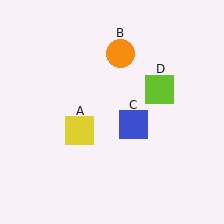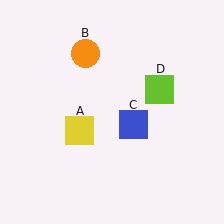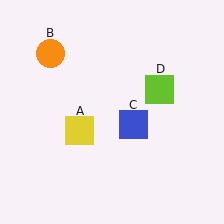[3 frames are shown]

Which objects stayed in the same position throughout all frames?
Yellow square (object A) and blue square (object C) and lime square (object D) remained stationary.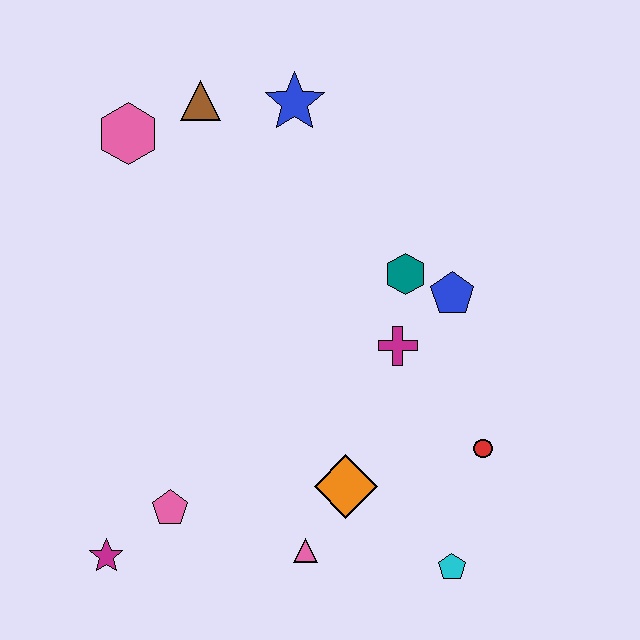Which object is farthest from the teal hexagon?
The magenta star is farthest from the teal hexagon.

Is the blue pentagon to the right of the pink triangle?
Yes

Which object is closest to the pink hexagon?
The brown triangle is closest to the pink hexagon.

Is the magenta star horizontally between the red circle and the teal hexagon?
No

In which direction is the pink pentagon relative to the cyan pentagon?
The pink pentagon is to the left of the cyan pentagon.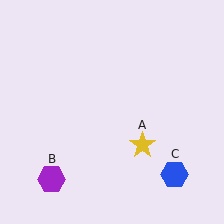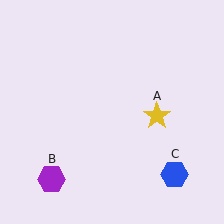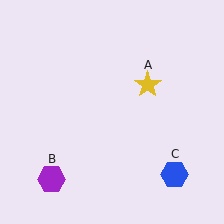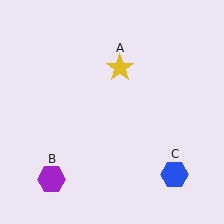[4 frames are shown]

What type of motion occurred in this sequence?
The yellow star (object A) rotated counterclockwise around the center of the scene.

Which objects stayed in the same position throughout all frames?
Purple hexagon (object B) and blue hexagon (object C) remained stationary.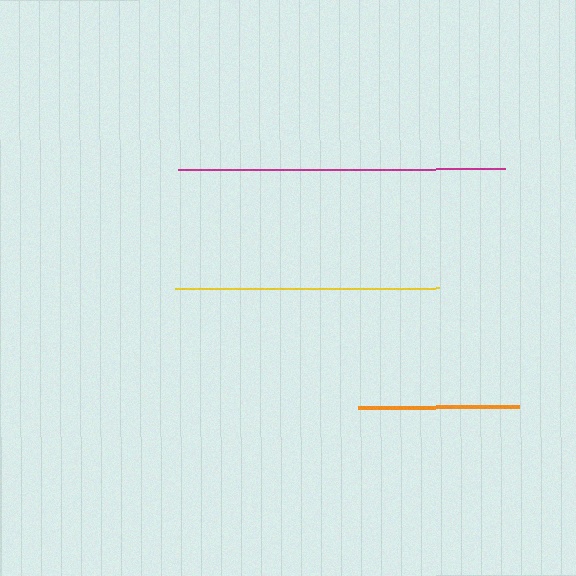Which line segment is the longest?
The magenta line is the longest at approximately 328 pixels.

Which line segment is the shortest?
The orange line is the shortest at approximately 161 pixels.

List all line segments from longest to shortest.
From longest to shortest: magenta, yellow, orange.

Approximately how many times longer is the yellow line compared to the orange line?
The yellow line is approximately 1.6 times the length of the orange line.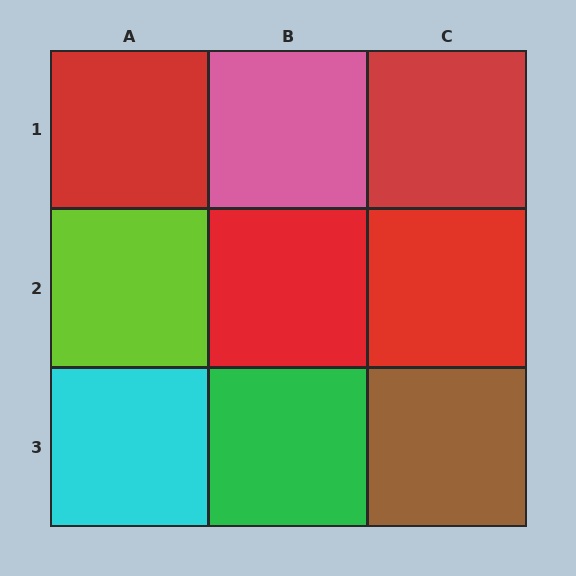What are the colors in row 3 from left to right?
Cyan, green, brown.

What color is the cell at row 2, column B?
Red.